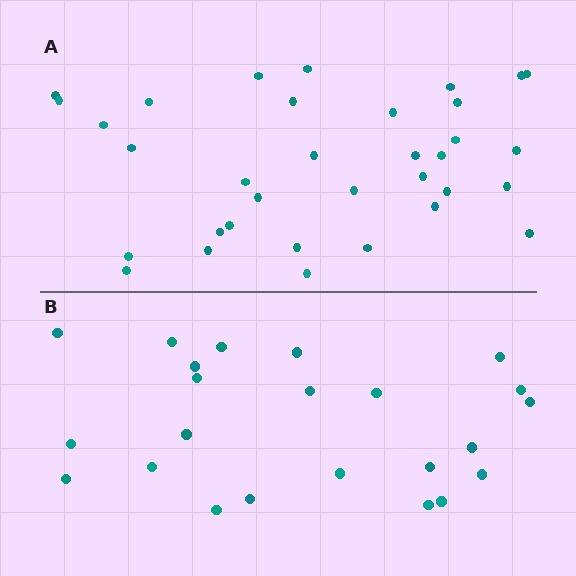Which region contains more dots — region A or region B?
Region A (the top region) has more dots.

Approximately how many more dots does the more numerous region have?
Region A has roughly 12 or so more dots than region B.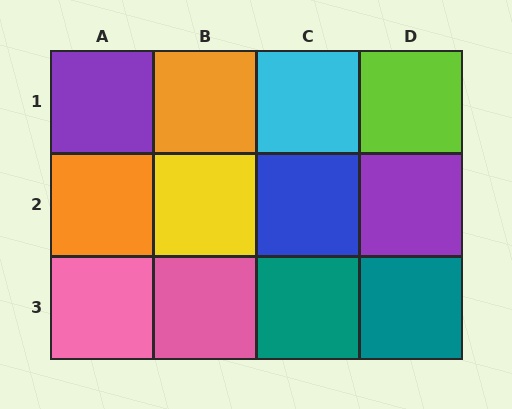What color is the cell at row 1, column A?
Purple.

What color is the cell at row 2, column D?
Purple.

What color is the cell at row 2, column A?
Orange.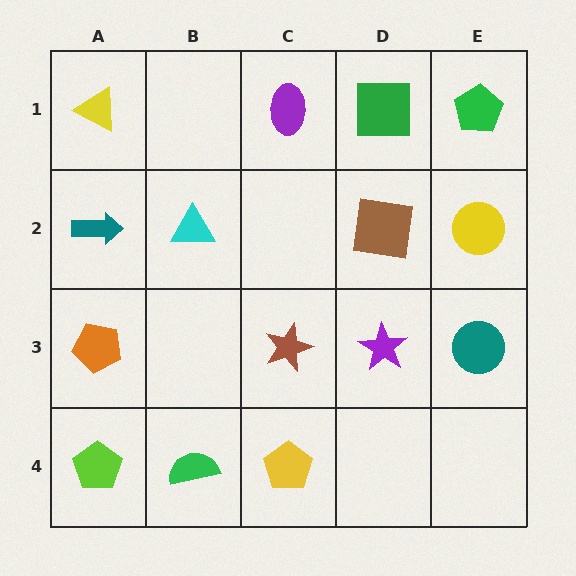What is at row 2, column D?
A brown square.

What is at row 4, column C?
A yellow pentagon.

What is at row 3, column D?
A purple star.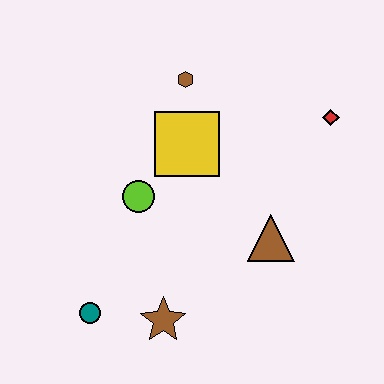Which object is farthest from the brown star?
The red diamond is farthest from the brown star.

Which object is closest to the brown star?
The teal circle is closest to the brown star.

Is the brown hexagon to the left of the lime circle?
No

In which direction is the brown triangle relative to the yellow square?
The brown triangle is below the yellow square.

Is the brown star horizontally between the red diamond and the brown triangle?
No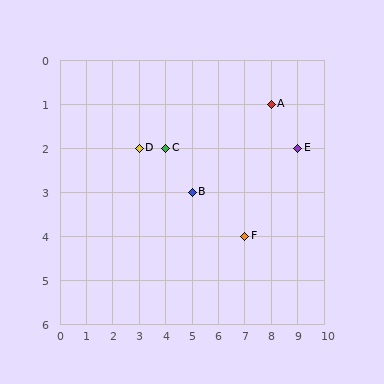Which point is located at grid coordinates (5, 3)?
Point B is at (5, 3).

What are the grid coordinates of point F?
Point F is at grid coordinates (7, 4).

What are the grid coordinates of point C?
Point C is at grid coordinates (4, 2).